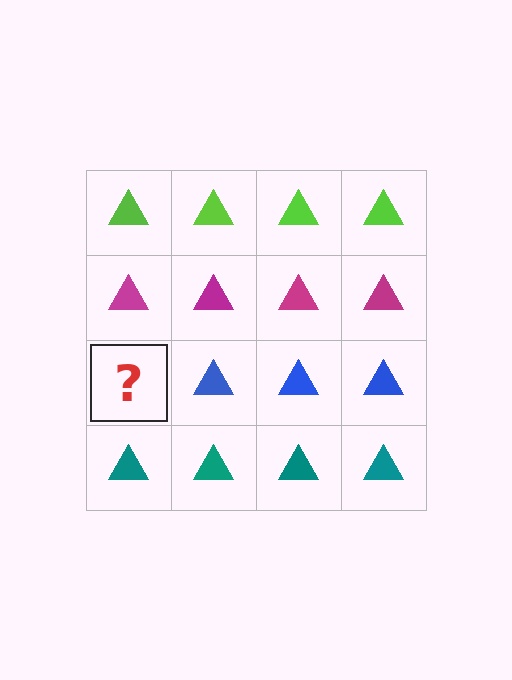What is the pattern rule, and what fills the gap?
The rule is that each row has a consistent color. The gap should be filled with a blue triangle.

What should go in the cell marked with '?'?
The missing cell should contain a blue triangle.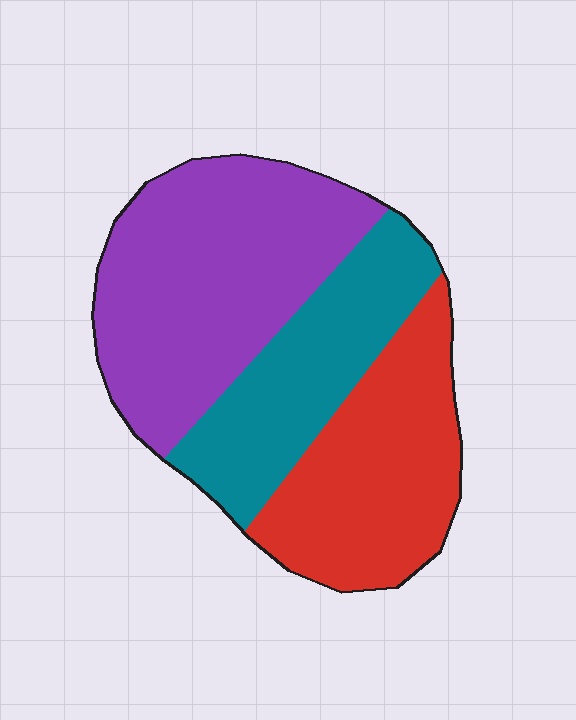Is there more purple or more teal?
Purple.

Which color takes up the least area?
Teal, at roughly 25%.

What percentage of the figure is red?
Red covers 31% of the figure.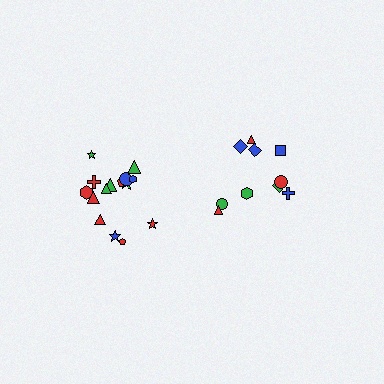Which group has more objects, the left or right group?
The left group.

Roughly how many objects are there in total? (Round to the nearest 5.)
Roughly 25 objects in total.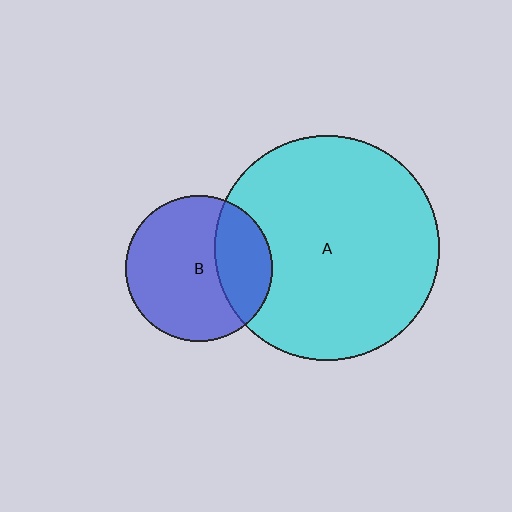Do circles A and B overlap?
Yes.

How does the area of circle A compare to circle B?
Approximately 2.4 times.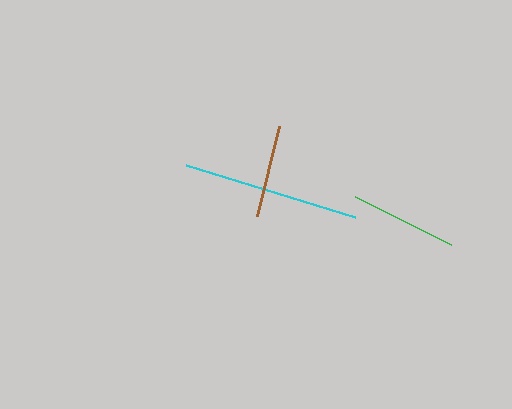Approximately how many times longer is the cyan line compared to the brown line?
The cyan line is approximately 1.9 times the length of the brown line.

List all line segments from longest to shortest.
From longest to shortest: cyan, green, brown.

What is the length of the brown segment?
The brown segment is approximately 92 pixels long.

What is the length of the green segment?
The green segment is approximately 108 pixels long.